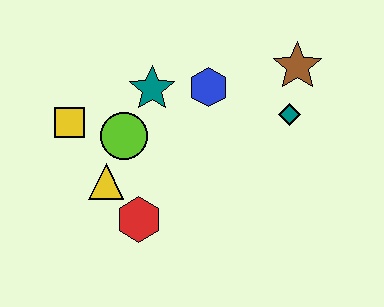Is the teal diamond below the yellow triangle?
No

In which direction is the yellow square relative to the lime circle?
The yellow square is to the left of the lime circle.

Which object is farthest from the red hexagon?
The brown star is farthest from the red hexagon.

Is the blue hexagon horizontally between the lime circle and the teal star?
No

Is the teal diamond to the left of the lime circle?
No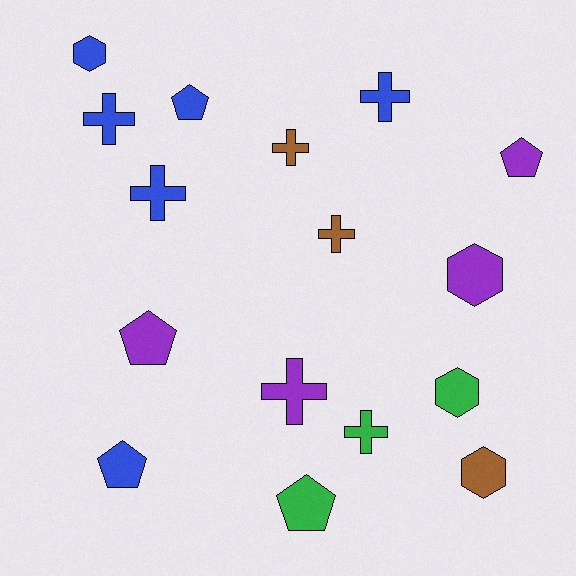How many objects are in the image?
There are 16 objects.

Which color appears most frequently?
Blue, with 6 objects.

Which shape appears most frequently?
Cross, with 7 objects.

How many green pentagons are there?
There is 1 green pentagon.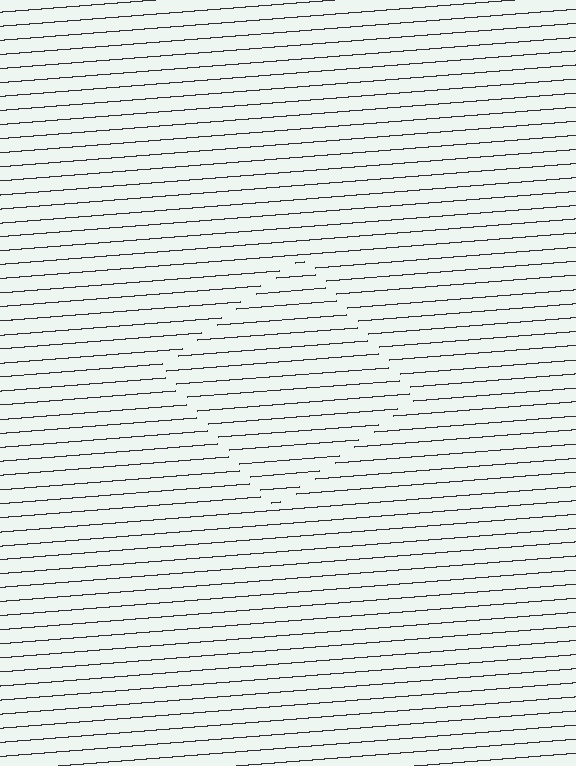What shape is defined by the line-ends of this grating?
An illusory square. The interior of the shape contains the same grating, shifted by half a period — the contour is defined by the phase discontinuity where line-ends from the inner and outer gratings abut.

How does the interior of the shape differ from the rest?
The interior of the shape contains the same grating, shifted by half a period — the contour is defined by the phase discontinuity where line-ends from the inner and outer gratings abut.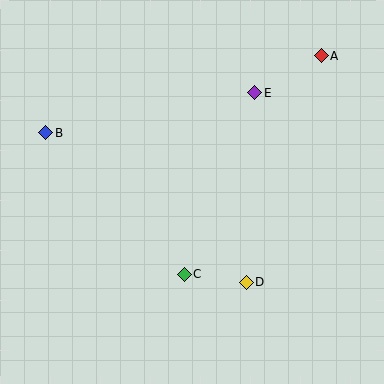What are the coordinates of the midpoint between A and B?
The midpoint between A and B is at (184, 94).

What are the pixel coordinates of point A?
Point A is at (321, 56).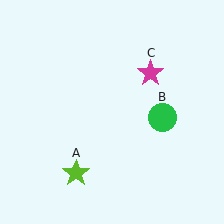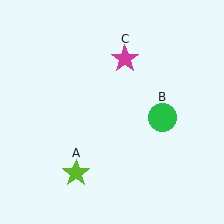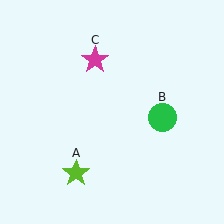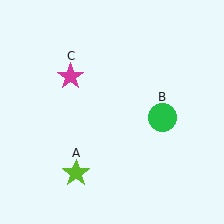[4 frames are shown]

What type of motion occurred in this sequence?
The magenta star (object C) rotated counterclockwise around the center of the scene.